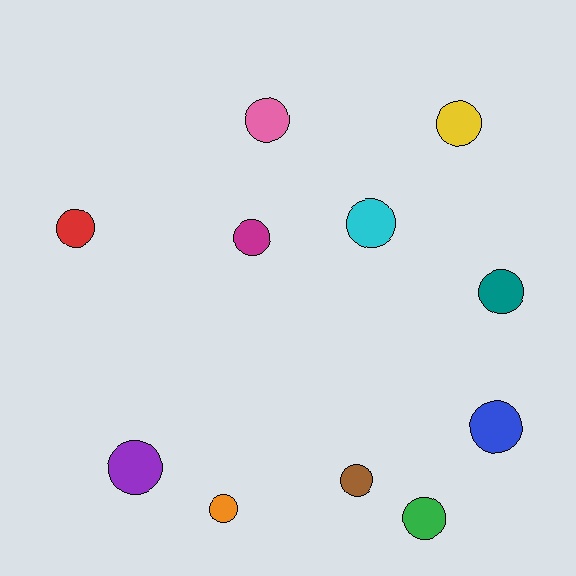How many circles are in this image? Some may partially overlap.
There are 11 circles.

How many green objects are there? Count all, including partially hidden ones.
There is 1 green object.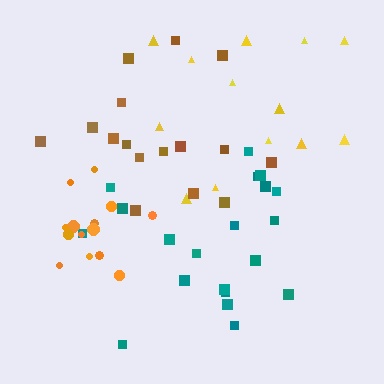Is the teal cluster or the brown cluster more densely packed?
Brown.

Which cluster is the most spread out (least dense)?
Yellow.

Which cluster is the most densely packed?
Orange.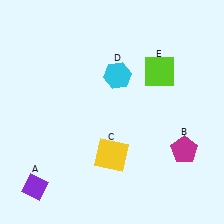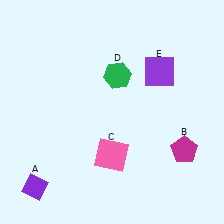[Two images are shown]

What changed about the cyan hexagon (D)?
In Image 1, D is cyan. In Image 2, it changed to green.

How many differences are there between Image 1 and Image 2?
There are 3 differences between the two images.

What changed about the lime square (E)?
In Image 1, E is lime. In Image 2, it changed to purple.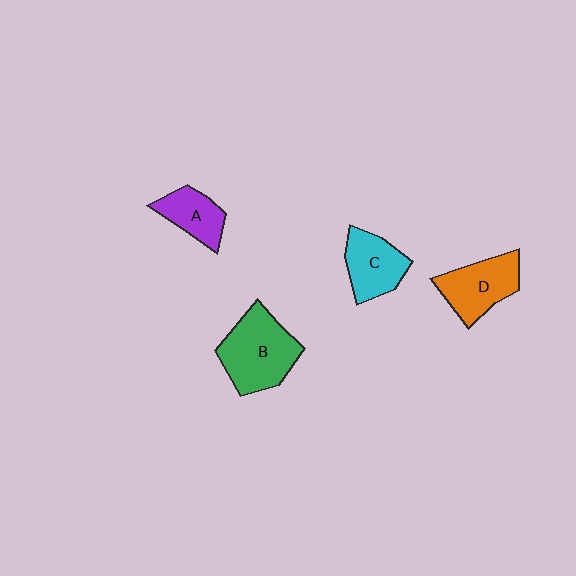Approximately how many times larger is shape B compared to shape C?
Approximately 1.5 times.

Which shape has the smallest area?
Shape A (purple).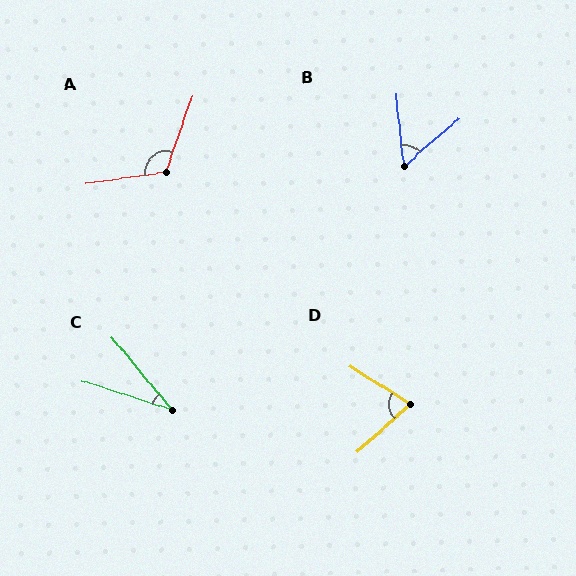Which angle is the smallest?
C, at approximately 32 degrees.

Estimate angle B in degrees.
Approximately 55 degrees.